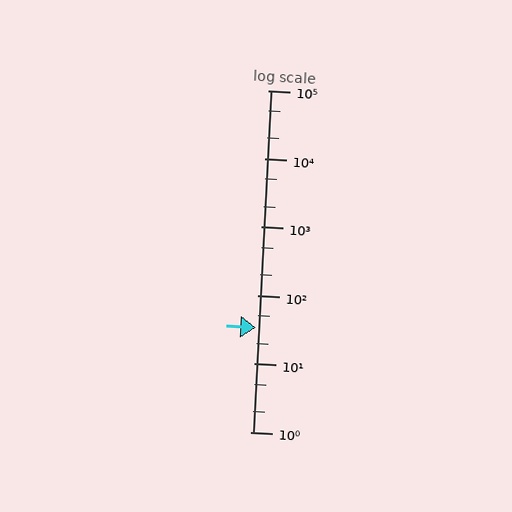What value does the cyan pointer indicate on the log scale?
The pointer indicates approximately 34.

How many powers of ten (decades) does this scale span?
The scale spans 5 decades, from 1 to 100000.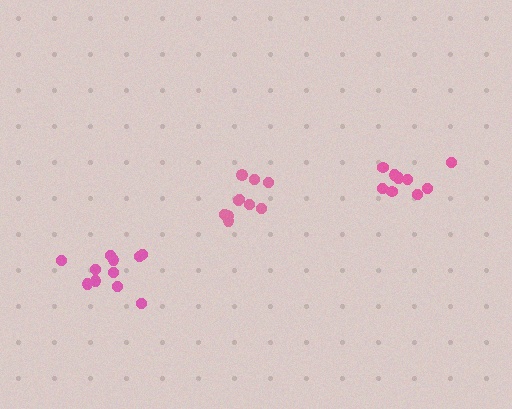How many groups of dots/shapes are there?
There are 3 groups.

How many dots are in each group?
Group 1: 11 dots, Group 2: 10 dots, Group 3: 9 dots (30 total).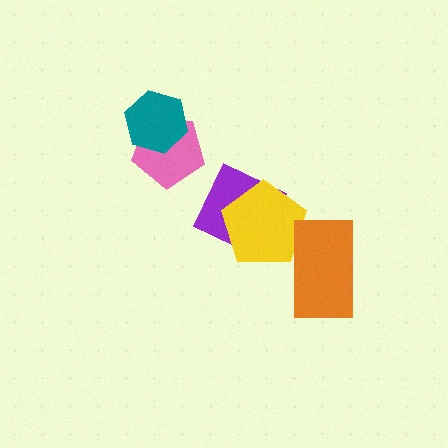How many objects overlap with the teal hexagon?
1 object overlaps with the teal hexagon.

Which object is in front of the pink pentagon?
The teal hexagon is in front of the pink pentagon.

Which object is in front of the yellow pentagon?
The orange rectangle is in front of the yellow pentagon.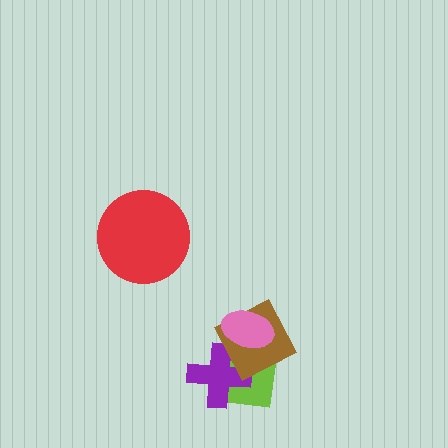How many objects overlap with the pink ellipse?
1 object overlaps with the pink ellipse.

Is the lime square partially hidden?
Yes, it is partially covered by another shape.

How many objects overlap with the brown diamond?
3 objects overlap with the brown diamond.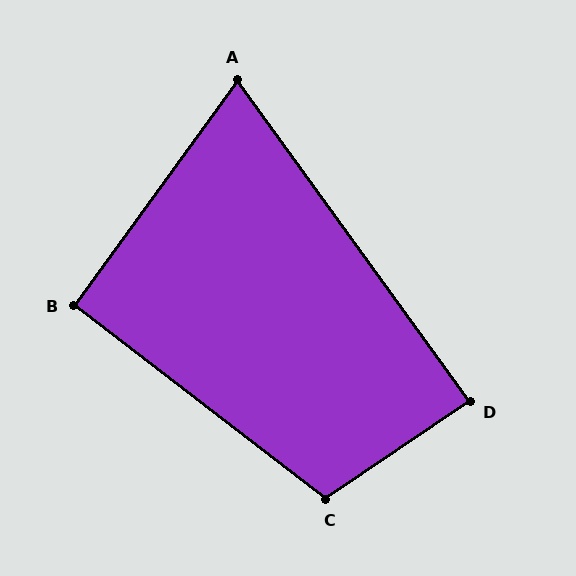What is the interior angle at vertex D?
Approximately 88 degrees (approximately right).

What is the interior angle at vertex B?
Approximately 92 degrees (approximately right).